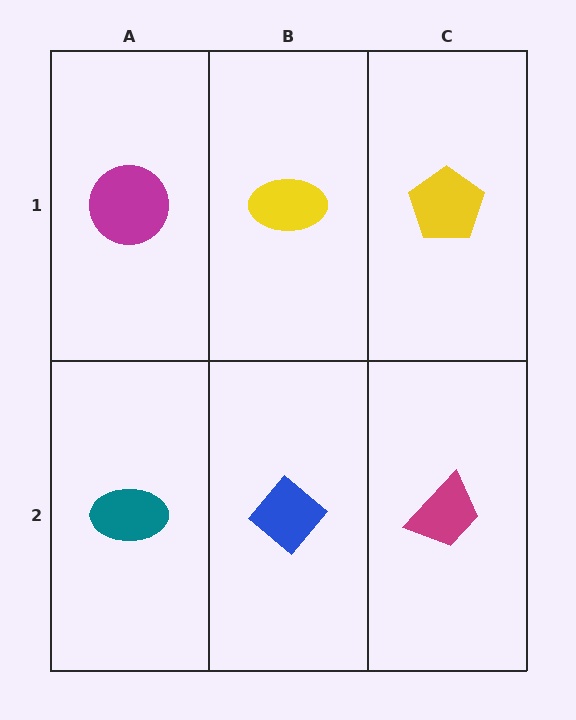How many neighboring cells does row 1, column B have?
3.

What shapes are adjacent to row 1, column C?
A magenta trapezoid (row 2, column C), a yellow ellipse (row 1, column B).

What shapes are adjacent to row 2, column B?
A yellow ellipse (row 1, column B), a teal ellipse (row 2, column A), a magenta trapezoid (row 2, column C).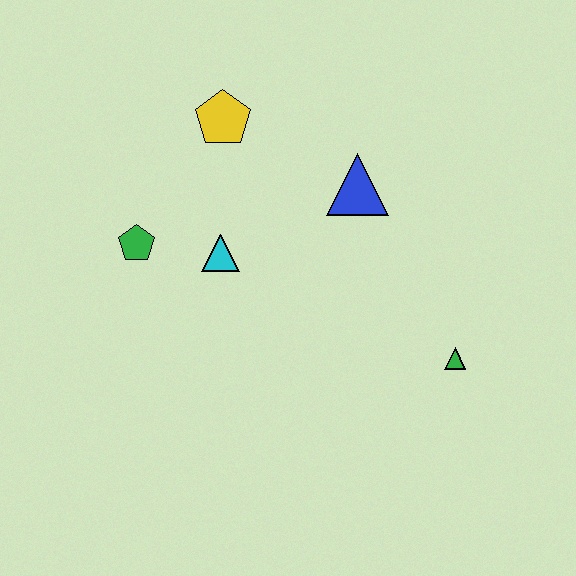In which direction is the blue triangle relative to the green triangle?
The blue triangle is above the green triangle.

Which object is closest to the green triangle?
The blue triangle is closest to the green triangle.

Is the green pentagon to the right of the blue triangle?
No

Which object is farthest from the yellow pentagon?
The green triangle is farthest from the yellow pentagon.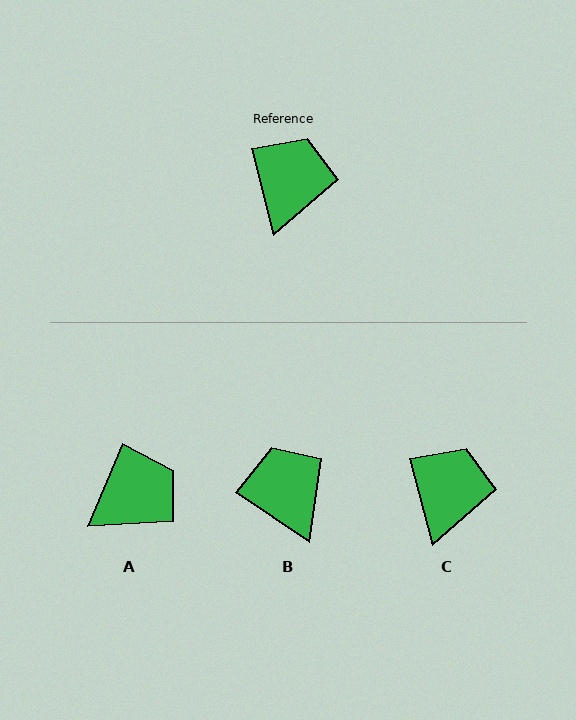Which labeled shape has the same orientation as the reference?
C.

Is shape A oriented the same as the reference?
No, it is off by about 37 degrees.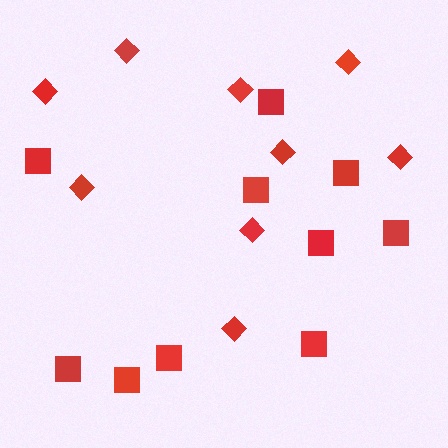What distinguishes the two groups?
There are 2 groups: one group of squares (10) and one group of diamonds (9).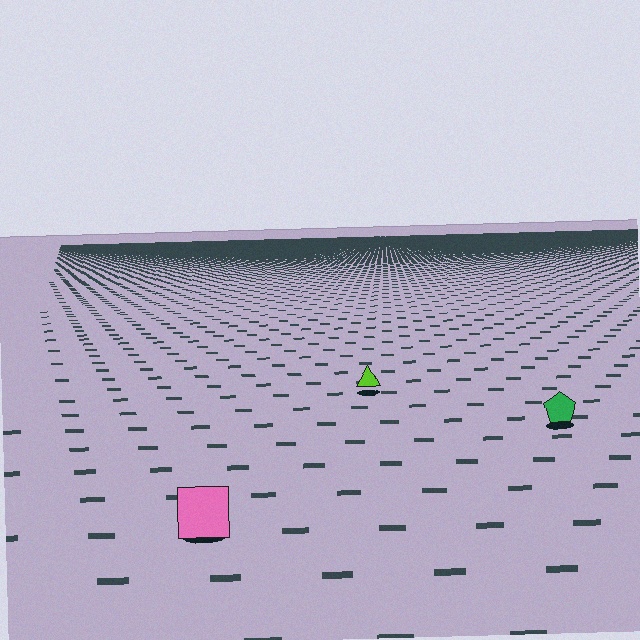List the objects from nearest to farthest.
From nearest to farthest: the pink square, the green pentagon, the lime triangle.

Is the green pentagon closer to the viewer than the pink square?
No. The pink square is closer — you can tell from the texture gradient: the ground texture is coarser near it.